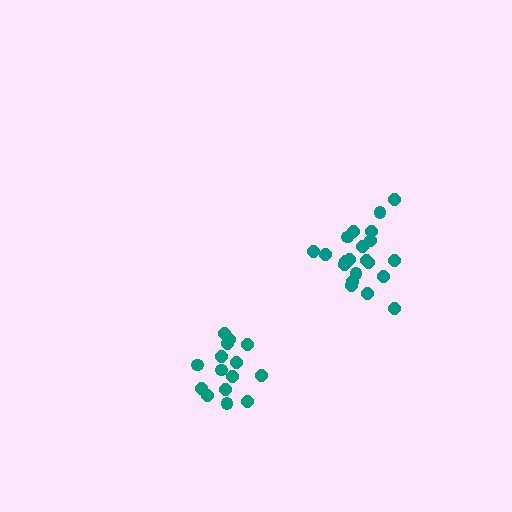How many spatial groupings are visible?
There are 2 spatial groupings.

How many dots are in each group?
Group 1: 15 dots, Group 2: 21 dots (36 total).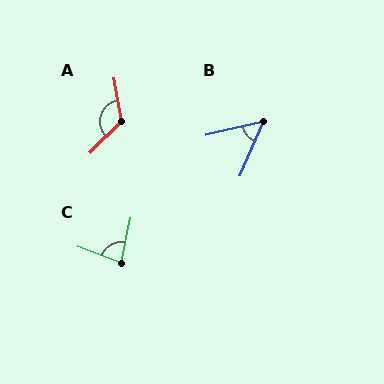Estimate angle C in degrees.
Approximately 81 degrees.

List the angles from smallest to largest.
B (54°), C (81°), A (125°).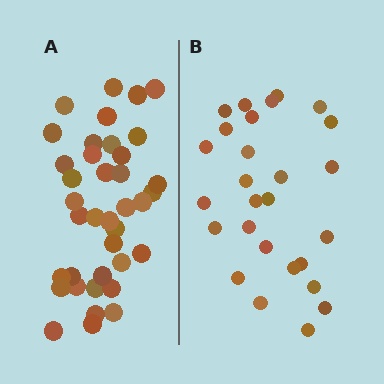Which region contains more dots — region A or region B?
Region A (the left region) has more dots.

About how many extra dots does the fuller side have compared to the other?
Region A has roughly 12 or so more dots than region B.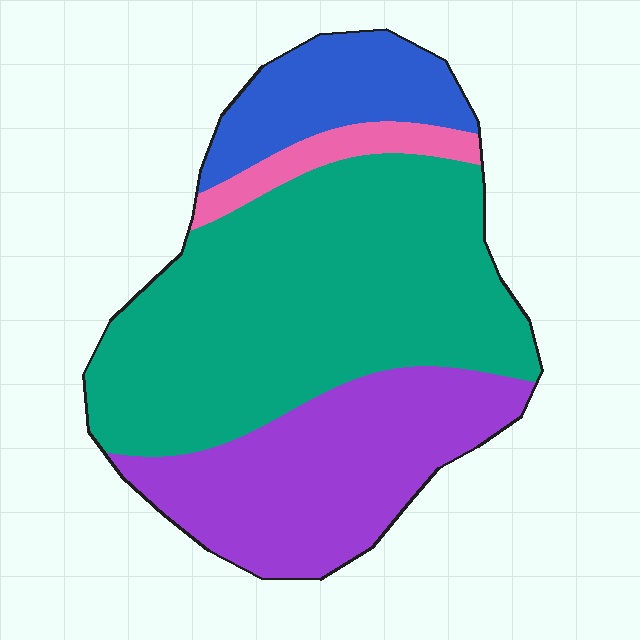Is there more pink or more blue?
Blue.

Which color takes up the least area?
Pink, at roughly 5%.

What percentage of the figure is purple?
Purple takes up about one quarter (1/4) of the figure.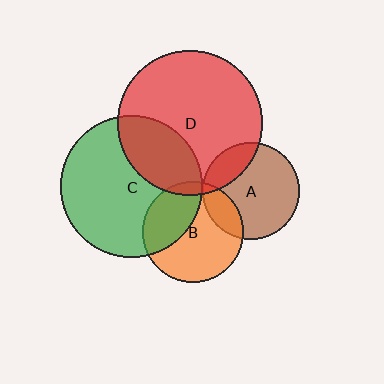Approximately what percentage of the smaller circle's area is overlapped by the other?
Approximately 5%.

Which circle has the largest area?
Circle D (red).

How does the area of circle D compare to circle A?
Approximately 2.2 times.